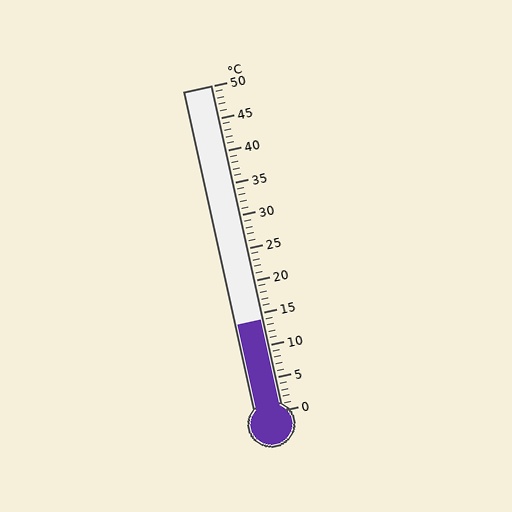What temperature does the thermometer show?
The thermometer shows approximately 14°C.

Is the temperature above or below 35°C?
The temperature is below 35°C.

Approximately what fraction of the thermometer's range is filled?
The thermometer is filled to approximately 30% of its range.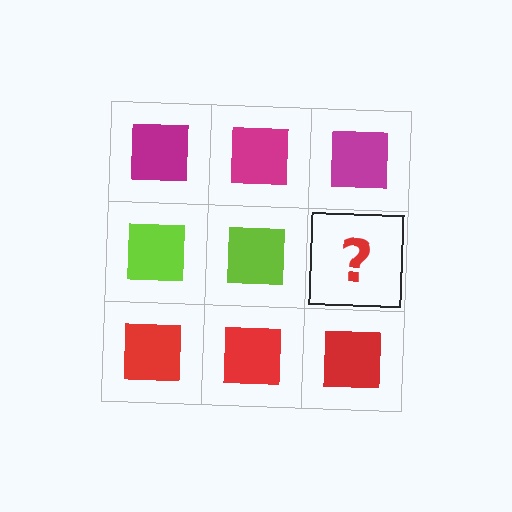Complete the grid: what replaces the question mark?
The question mark should be replaced with a lime square.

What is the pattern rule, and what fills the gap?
The rule is that each row has a consistent color. The gap should be filled with a lime square.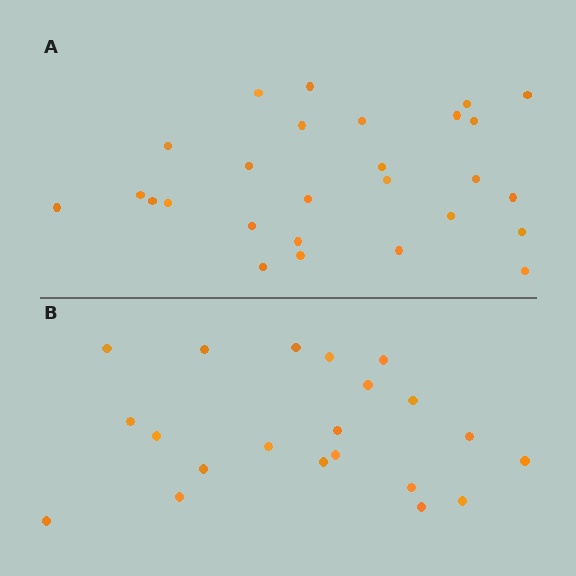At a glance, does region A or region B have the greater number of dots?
Region A (the top region) has more dots.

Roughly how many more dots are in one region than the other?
Region A has about 6 more dots than region B.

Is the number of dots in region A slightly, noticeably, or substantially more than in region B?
Region A has noticeably more, but not dramatically so. The ratio is roughly 1.3 to 1.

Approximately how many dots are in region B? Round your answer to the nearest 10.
About 20 dots. (The exact count is 21, which rounds to 20.)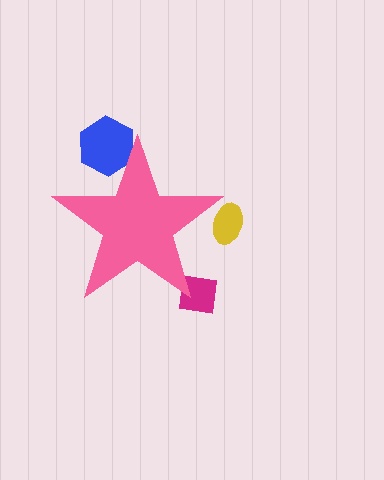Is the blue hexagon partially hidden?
Yes, the blue hexagon is partially hidden behind the pink star.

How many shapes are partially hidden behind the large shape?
3 shapes are partially hidden.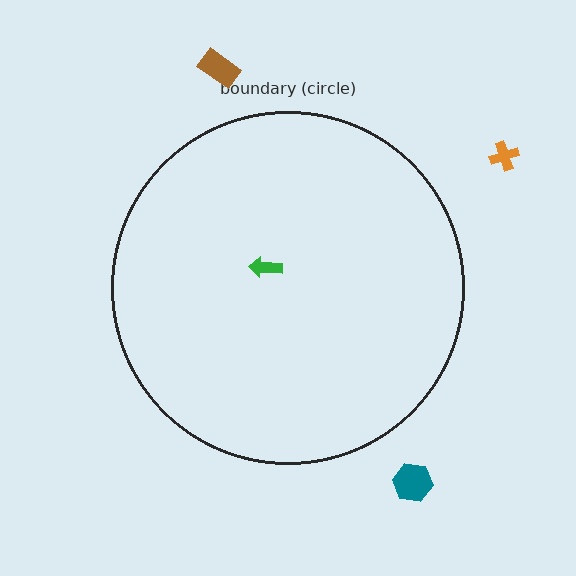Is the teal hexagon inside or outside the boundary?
Outside.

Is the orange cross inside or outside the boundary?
Outside.